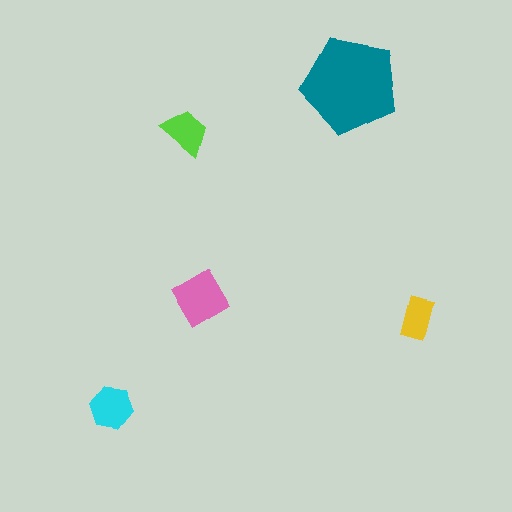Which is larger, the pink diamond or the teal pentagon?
The teal pentagon.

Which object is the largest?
The teal pentagon.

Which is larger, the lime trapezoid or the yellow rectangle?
The lime trapezoid.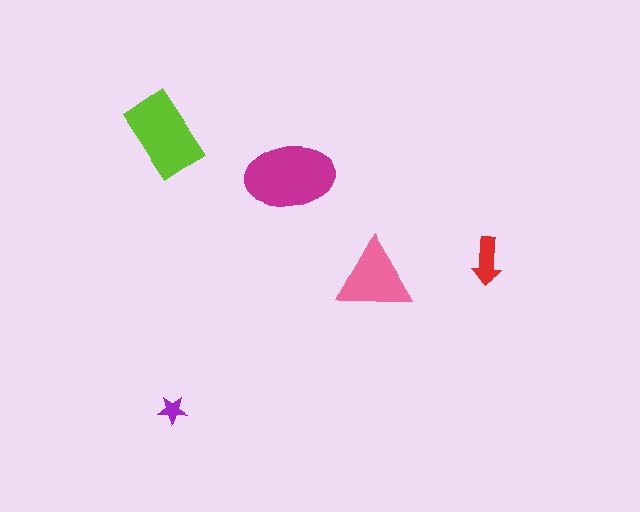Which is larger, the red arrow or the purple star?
The red arrow.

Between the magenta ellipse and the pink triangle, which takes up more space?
The magenta ellipse.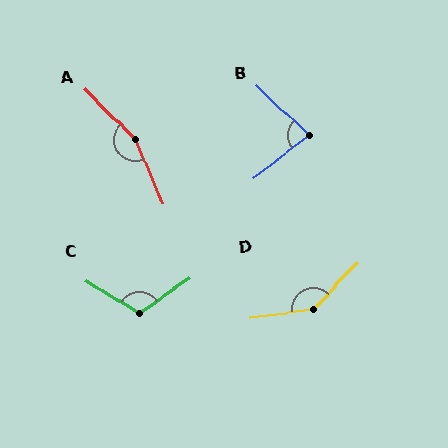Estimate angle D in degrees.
Approximately 142 degrees.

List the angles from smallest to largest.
B (81°), C (114°), D (142°), A (159°).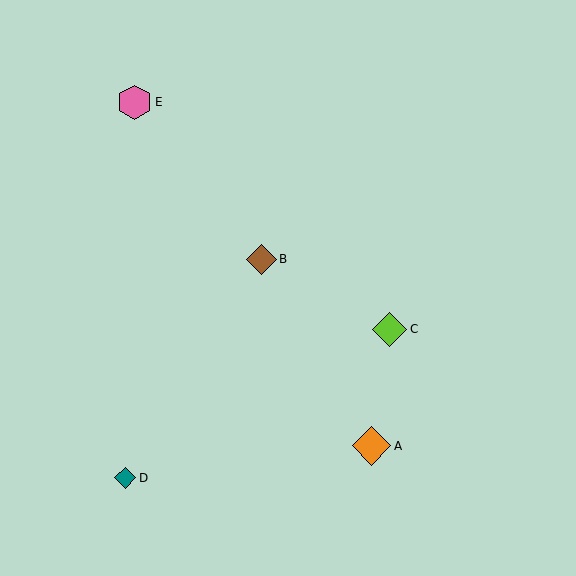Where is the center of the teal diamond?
The center of the teal diamond is at (125, 478).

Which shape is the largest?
The orange diamond (labeled A) is the largest.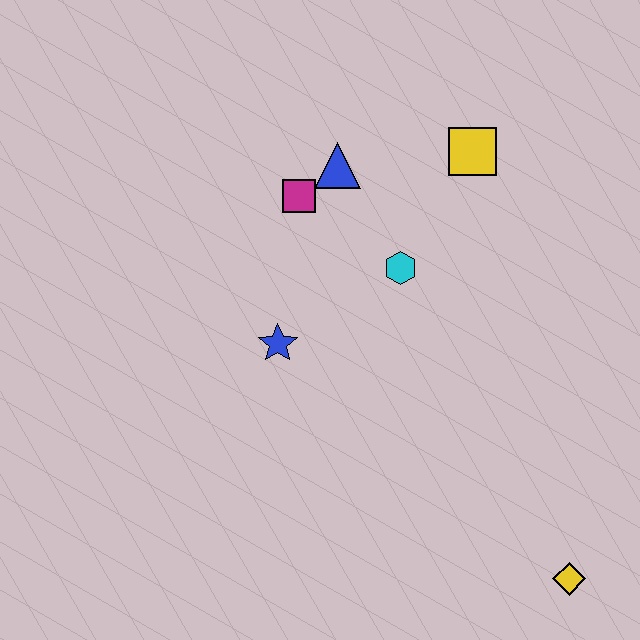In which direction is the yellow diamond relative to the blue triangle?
The yellow diamond is below the blue triangle.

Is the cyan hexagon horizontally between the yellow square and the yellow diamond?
No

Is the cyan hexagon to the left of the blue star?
No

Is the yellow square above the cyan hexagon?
Yes